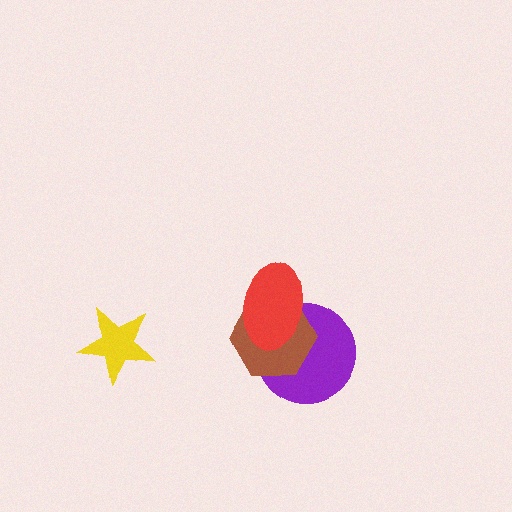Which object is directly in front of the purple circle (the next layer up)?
The brown hexagon is directly in front of the purple circle.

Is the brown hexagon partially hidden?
Yes, it is partially covered by another shape.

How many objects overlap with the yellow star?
0 objects overlap with the yellow star.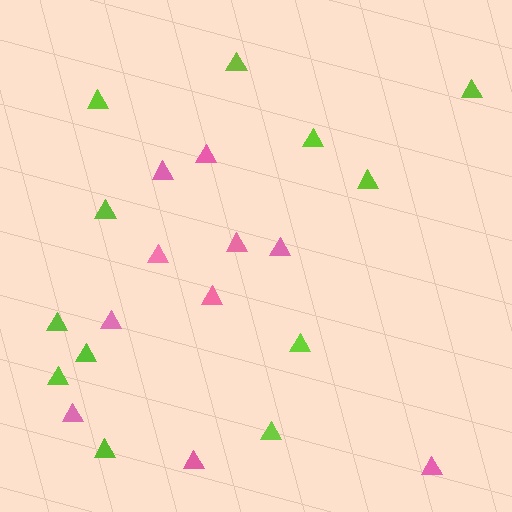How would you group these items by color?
There are 2 groups: one group of pink triangles (10) and one group of lime triangles (12).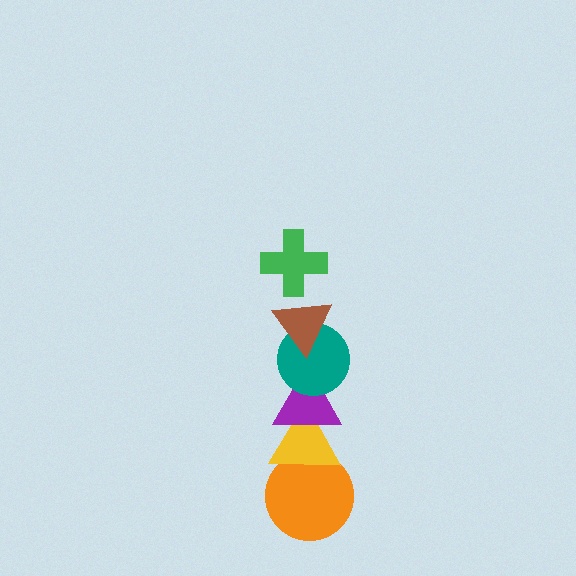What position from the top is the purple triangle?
The purple triangle is 4th from the top.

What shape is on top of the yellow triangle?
The purple triangle is on top of the yellow triangle.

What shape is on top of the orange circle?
The yellow triangle is on top of the orange circle.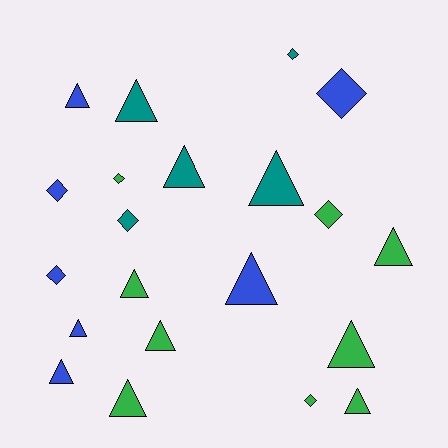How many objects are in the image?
There are 21 objects.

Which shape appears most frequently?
Triangle, with 13 objects.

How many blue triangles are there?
There are 4 blue triangles.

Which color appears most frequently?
Green, with 9 objects.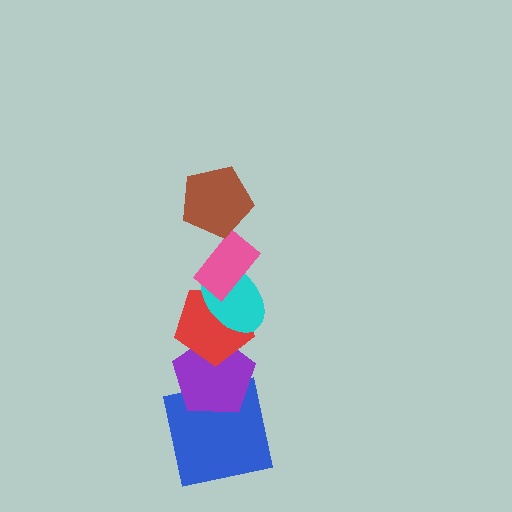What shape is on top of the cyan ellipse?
The pink rectangle is on top of the cyan ellipse.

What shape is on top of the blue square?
The purple pentagon is on top of the blue square.